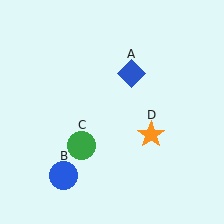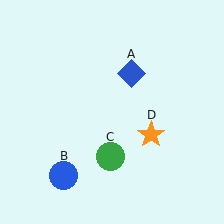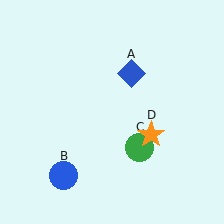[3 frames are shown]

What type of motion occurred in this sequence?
The green circle (object C) rotated counterclockwise around the center of the scene.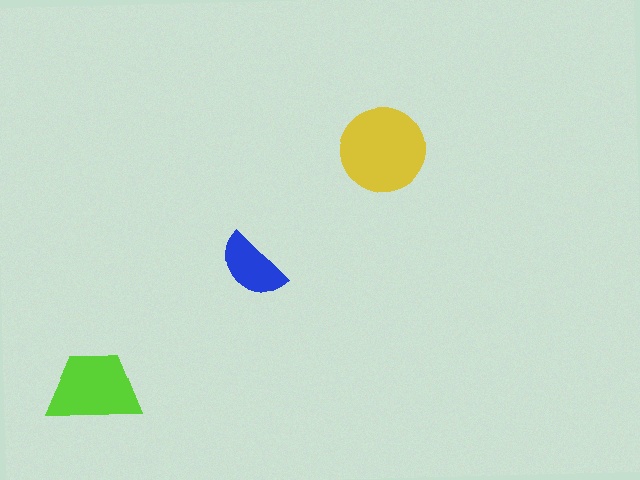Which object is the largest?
The yellow circle.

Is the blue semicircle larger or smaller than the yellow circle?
Smaller.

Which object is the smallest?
The blue semicircle.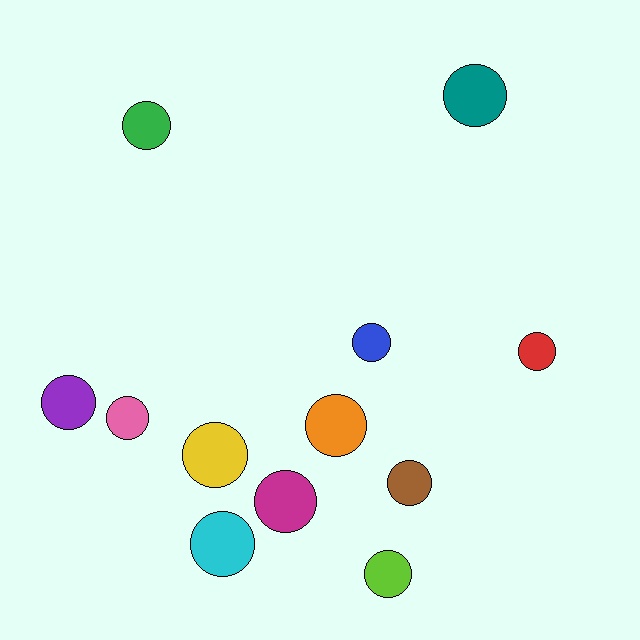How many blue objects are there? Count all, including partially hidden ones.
There is 1 blue object.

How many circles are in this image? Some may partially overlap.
There are 12 circles.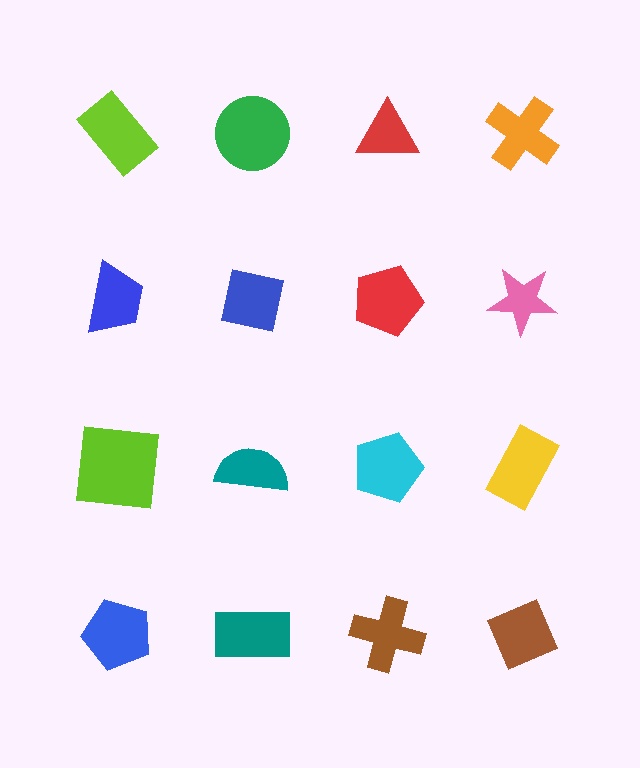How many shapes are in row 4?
4 shapes.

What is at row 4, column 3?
A brown cross.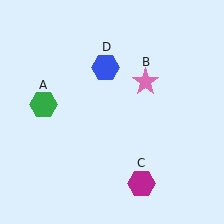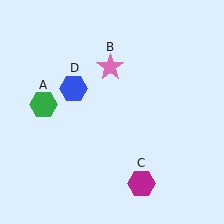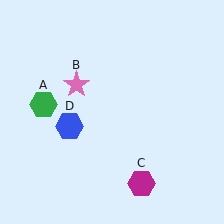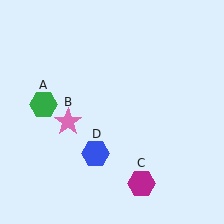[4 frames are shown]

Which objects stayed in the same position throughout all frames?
Green hexagon (object A) and magenta hexagon (object C) remained stationary.